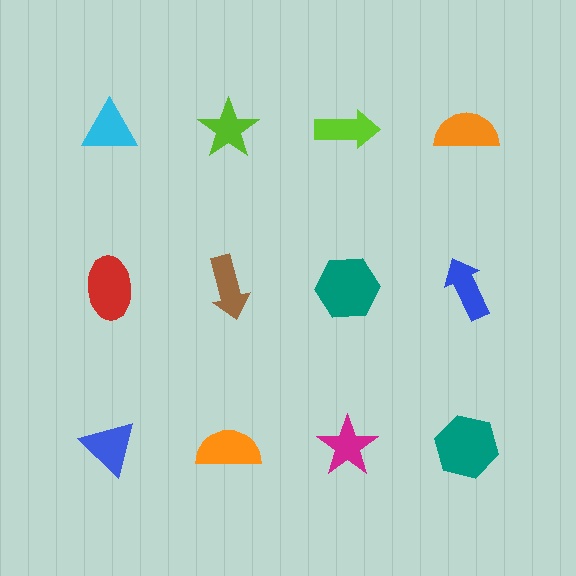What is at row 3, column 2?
An orange semicircle.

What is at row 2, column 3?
A teal hexagon.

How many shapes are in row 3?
4 shapes.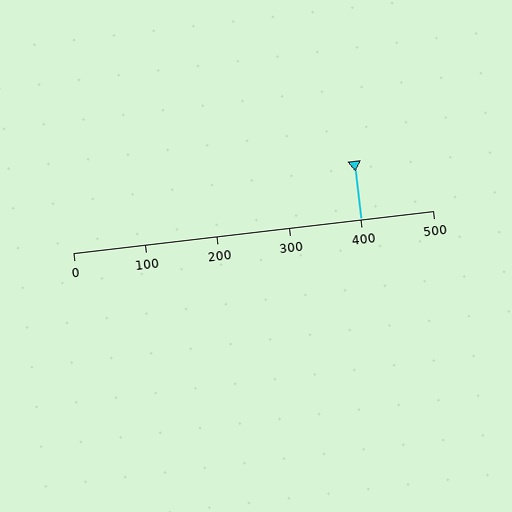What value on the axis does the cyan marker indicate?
The marker indicates approximately 400.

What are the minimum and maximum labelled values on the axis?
The axis runs from 0 to 500.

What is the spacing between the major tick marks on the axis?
The major ticks are spaced 100 apart.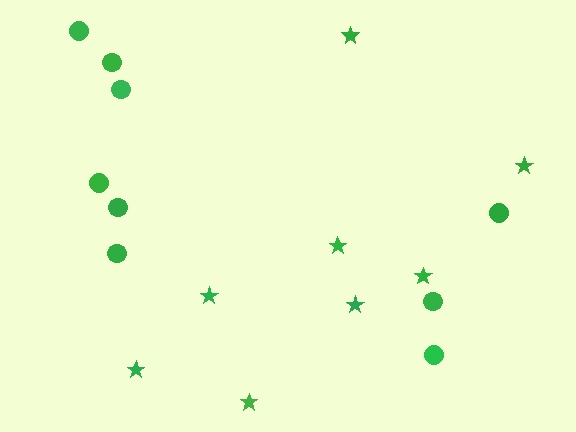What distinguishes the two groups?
There are 2 groups: one group of stars (8) and one group of circles (9).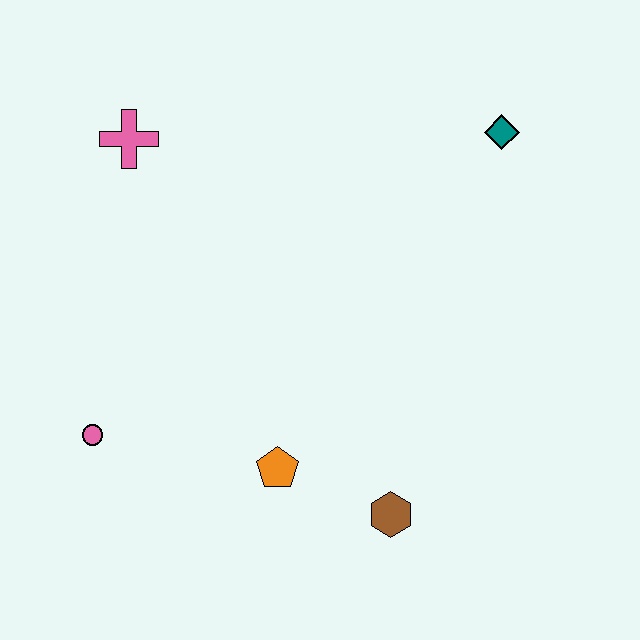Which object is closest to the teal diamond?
The pink cross is closest to the teal diamond.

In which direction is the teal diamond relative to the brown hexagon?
The teal diamond is above the brown hexagon.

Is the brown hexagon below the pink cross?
Yes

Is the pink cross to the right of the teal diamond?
No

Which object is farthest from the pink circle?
The teal diamond is farthest from the pink circle.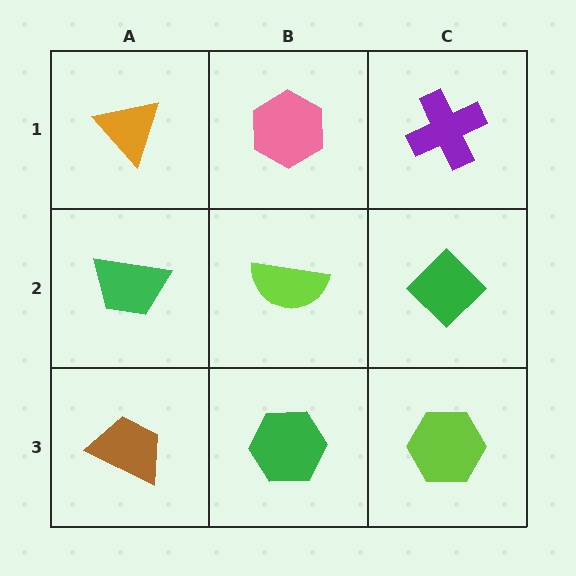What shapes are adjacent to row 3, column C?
A green diamond (row 2, column C), a green hexagon (row 3, column B).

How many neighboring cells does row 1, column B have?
3.